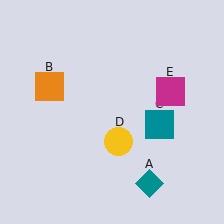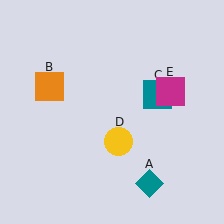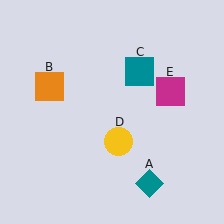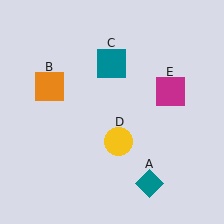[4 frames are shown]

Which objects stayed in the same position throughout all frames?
Teal diamond (object A) and orange square (object B) and yellow circle (object D) and magenta square (object E) remained stationary.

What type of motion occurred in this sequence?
The teal square (object C) rotated counterclockwise around the center of the scene.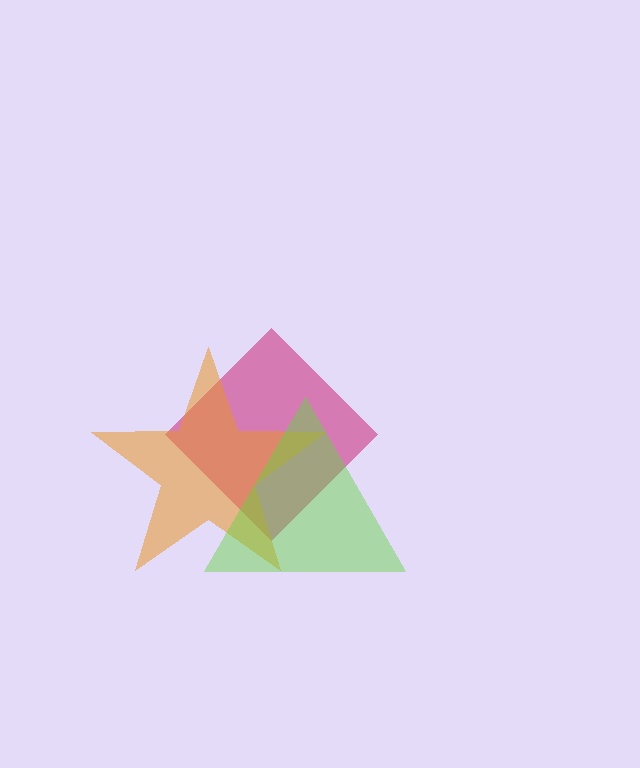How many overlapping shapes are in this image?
There are 3 overlapping shapes in the image.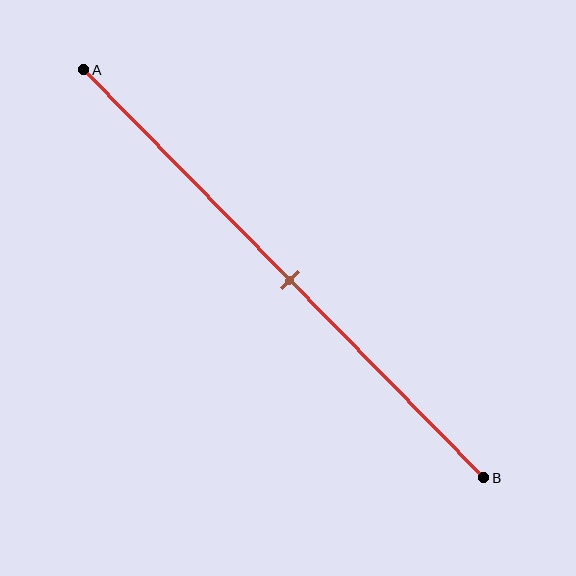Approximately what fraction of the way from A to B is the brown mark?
The brown mark is approximately 50% of the way from A to B.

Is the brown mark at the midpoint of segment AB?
Yes, the mark is approximately at the midpoint.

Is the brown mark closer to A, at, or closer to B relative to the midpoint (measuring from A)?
The brown mark is approximately at the midpoint of segment AB.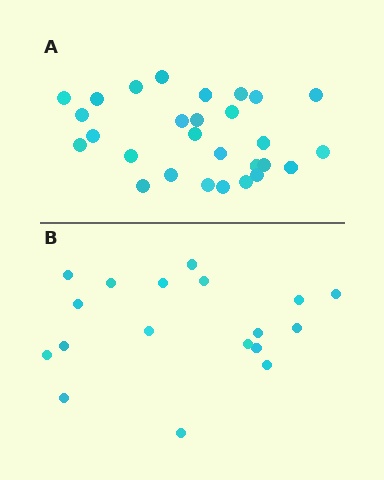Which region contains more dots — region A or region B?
Region A (the top region) has more dots.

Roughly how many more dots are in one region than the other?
Region A has roughly 10 or so more dots than region B.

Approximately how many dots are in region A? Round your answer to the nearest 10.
About 30 dots. (The exact count is 28, which rounds to 30.)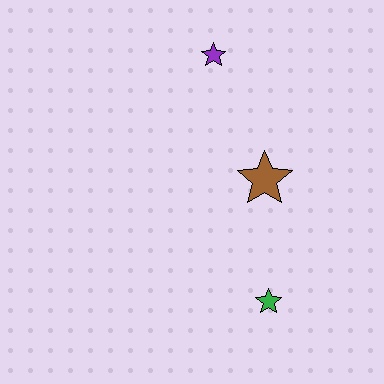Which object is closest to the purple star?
The brown star is closest to the purple star.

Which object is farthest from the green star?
The purple star is farthest from the green star.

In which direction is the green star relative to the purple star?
The green star is below the purple star.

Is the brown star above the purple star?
No